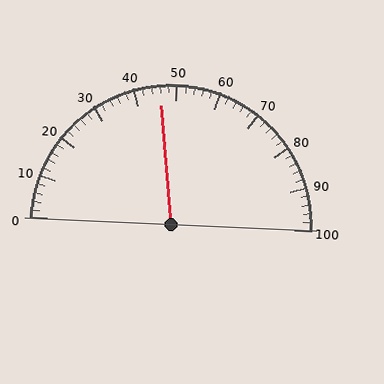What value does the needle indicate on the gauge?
The needle indicates approximately 46.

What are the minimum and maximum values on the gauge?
The gauge ranges from 0 to 100.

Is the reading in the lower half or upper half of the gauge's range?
The reading is in the lower half of the range (0 to 100).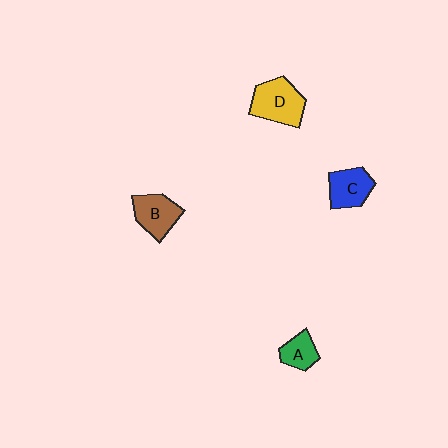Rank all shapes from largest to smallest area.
From largest to smallest: D (yellow), B (brown), C (blue), A (green).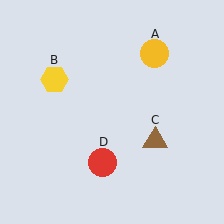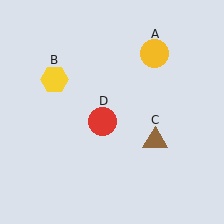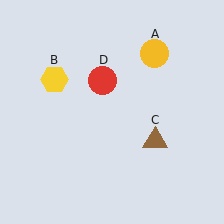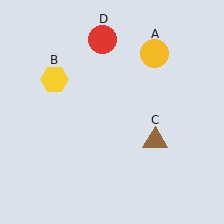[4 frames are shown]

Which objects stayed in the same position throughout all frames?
Yellow circle (object A) and yellow hexagon (object B) and brown triangle (object C) remained stationary.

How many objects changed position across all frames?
1 object changed position: red circle (object D).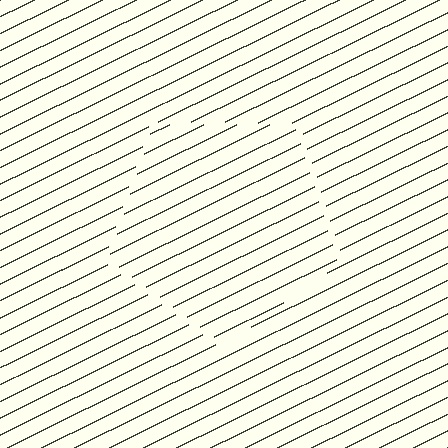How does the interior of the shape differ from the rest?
The interior of the shape contains the same grating, shifted by half a period — the contour is defined by the phase discontinuity where line-ends from the inner and outer gratings abut.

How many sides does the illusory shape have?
5 sides — the line-ends trace a pentagon.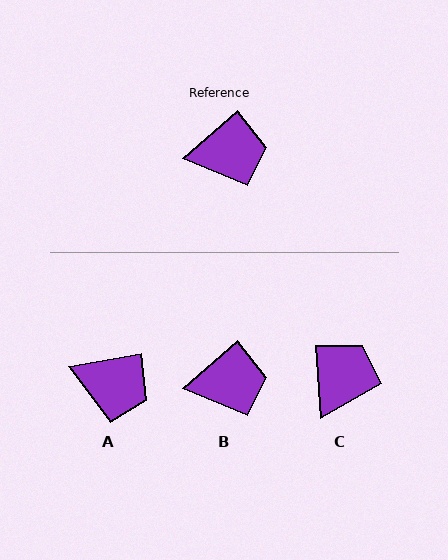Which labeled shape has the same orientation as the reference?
B.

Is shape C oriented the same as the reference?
No, it is off by about 53 degrees.